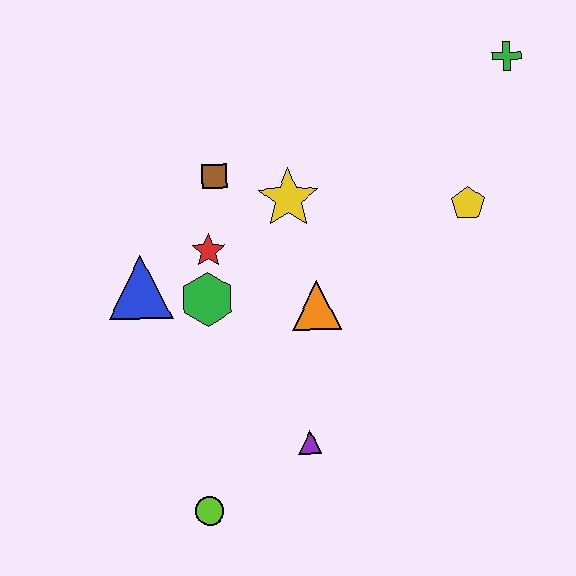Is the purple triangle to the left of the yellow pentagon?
Yes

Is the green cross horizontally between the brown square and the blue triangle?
No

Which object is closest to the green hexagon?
The red star is closest to the green hexagon.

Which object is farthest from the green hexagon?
The green cross is farthest from the green hexagon.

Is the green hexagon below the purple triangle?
No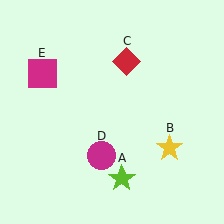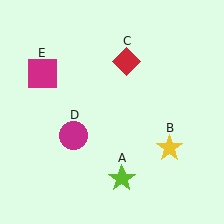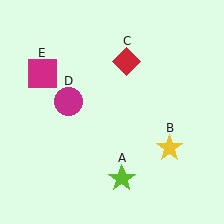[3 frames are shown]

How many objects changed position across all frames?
1 object changed position: magenta circle (object D).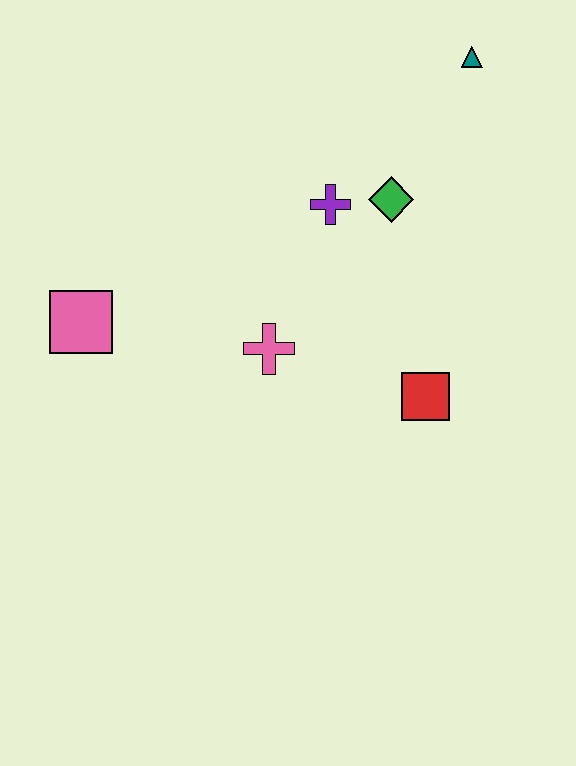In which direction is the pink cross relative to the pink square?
The pink cross is to the right of the pink square.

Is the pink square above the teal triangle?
No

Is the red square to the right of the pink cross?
Yes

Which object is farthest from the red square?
The pink square is farthest from the red square.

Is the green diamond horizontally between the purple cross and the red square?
Yes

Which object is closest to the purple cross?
The green diamond is closest to the purple cross.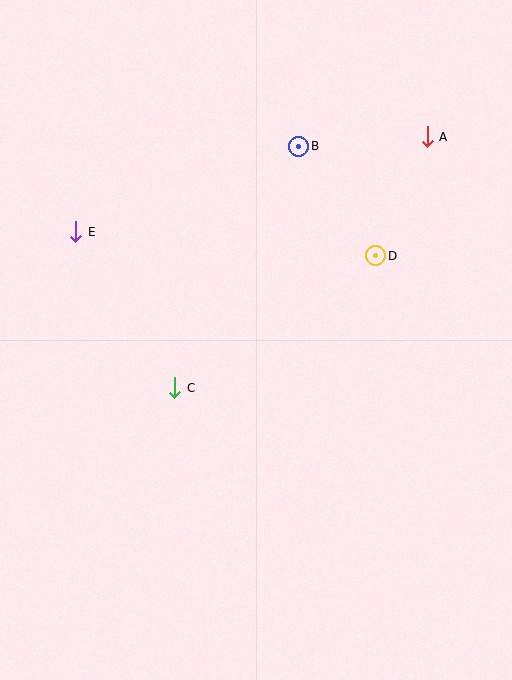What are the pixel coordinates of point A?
Point A is at (427, 137).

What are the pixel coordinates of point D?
Point D is at (376, 256).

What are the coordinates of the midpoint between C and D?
The midpoint between C and D is at (275, 322).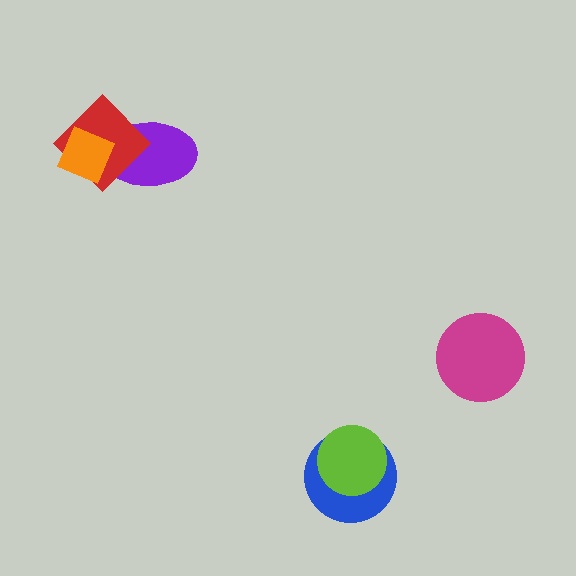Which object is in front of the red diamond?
The orange diamond is in front of the red diamond.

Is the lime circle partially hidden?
No, no other shape covers it.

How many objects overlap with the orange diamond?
2 objects overlap with the orange diamond.